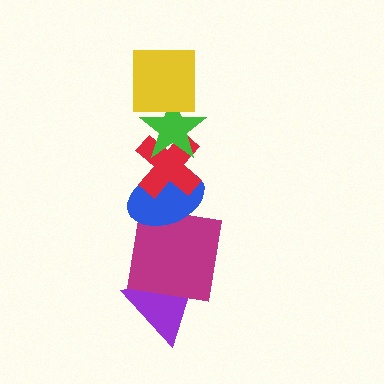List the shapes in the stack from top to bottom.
From top to bottom: the yellow square, the green star, the red cross, the blue ellipse, the magenta square, the purple triangle.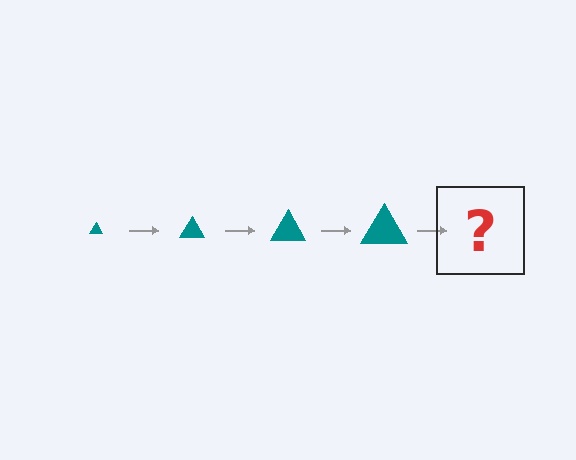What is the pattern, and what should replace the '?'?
The pattern is that the triangle gets progressively larger each step. The '?' should be a teal triangle, larger than the previous one.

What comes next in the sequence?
The next element should be a teal triangle, larger than the previous one.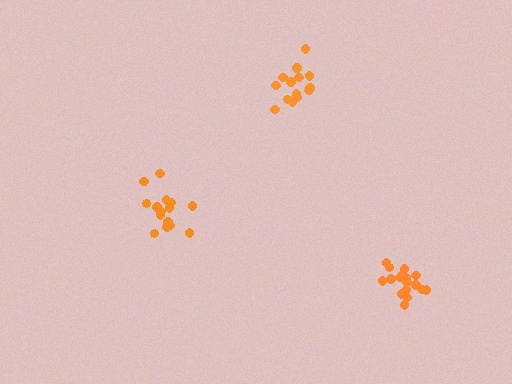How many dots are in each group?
Group 1: 15 dots, Group 2: 18 dots, Group 3: 14 dots (47 total).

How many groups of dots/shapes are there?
There are 3 groups.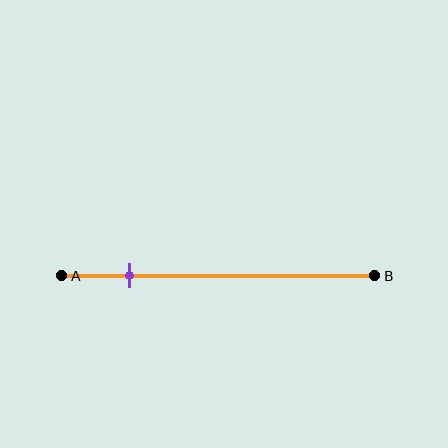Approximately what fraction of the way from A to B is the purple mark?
The purple mark is approximately 20% of the way from A to B.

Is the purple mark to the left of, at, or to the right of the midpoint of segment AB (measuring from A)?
The purple mark is to the left of the midpoint of segment AB.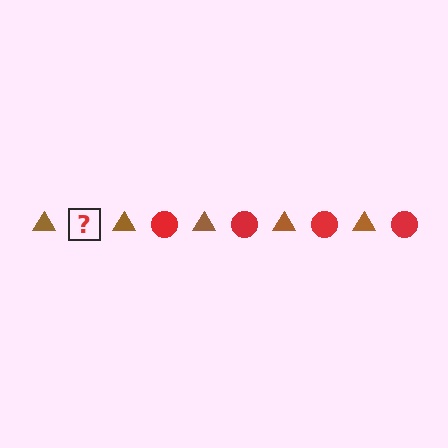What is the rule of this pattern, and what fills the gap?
The rule is that the pattern alternates between brown triangle and red circle. The gap should be filled with a red circle.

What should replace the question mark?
The question mark should be replaced with a red circle.